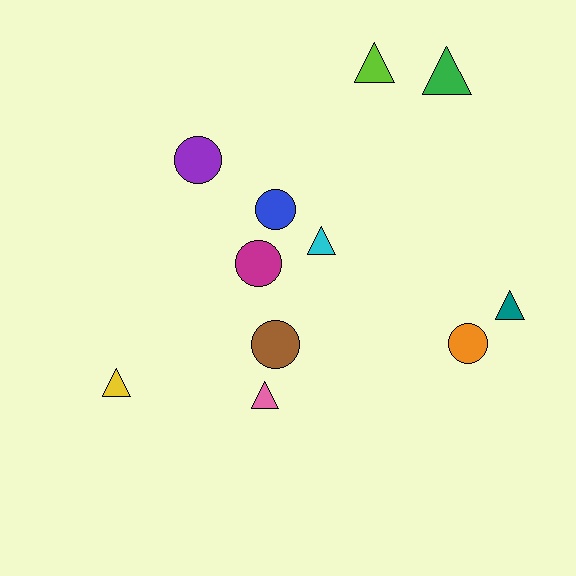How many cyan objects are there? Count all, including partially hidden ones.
There is 1 cyan object.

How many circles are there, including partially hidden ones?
There are 5 circles.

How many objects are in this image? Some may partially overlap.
There are 11 objects.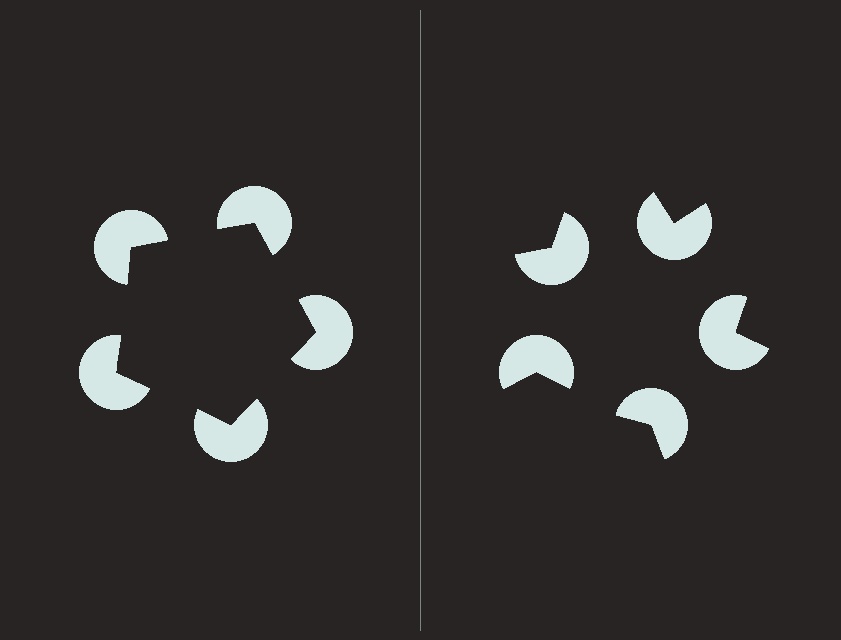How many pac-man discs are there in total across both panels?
10 — 5 on each side.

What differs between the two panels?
The pac-man discs are positioned identically on both sides; only the wedge orientations differ. On the left they align to a pentagon; on the right they are misaligned.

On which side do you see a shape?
An illusory pentagon appears on the left side. On the right side the wedge cuts are rotated, so no coherent shape forms.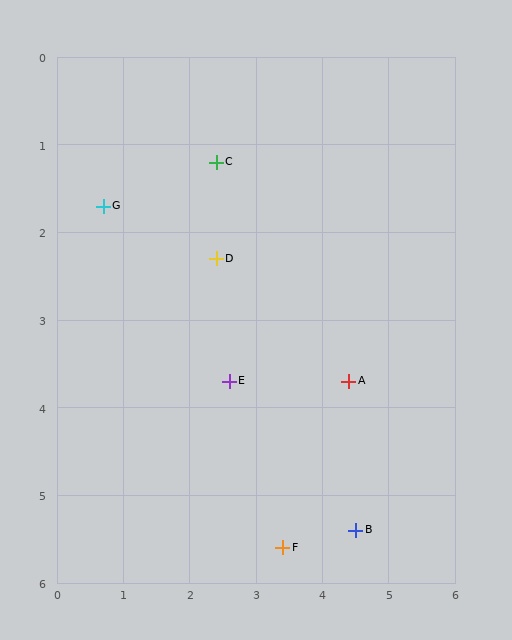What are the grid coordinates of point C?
Point C is at approximately (2.4, 1.2).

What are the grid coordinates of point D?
Point D is at approximately (2.4, 2.3).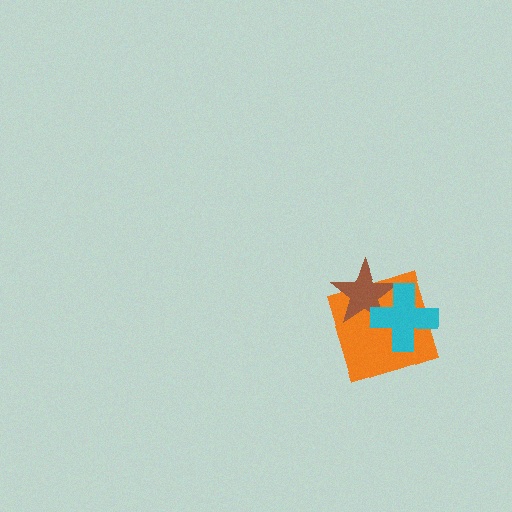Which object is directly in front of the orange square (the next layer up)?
The brown star is directly in front of the orange square.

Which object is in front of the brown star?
The cyan cross is in front of the brown star.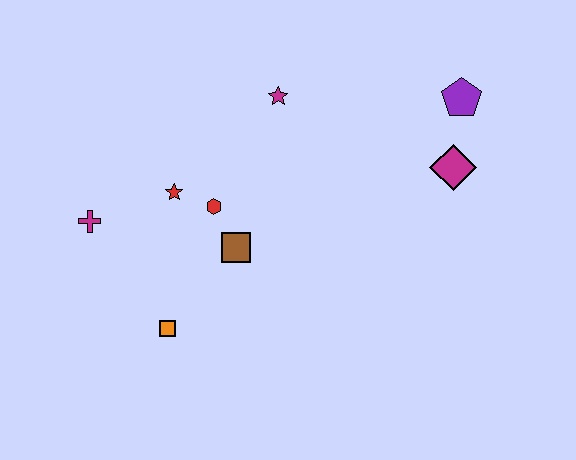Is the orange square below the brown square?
Yes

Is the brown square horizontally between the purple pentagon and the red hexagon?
Yes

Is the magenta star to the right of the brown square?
Yes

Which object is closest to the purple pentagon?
The magenta diamond is closest to the purple pentagon.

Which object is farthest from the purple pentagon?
The magenta cross is farthest from the purple pentagon.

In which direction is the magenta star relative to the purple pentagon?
The magenta star is to the left of the purple pentagon.